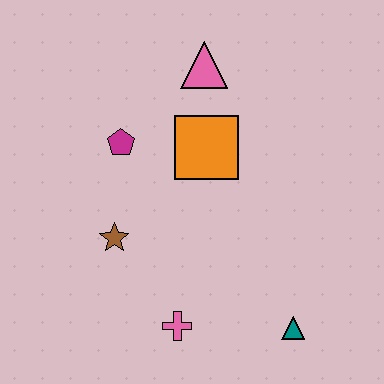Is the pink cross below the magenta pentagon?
Yes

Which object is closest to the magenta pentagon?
The orange square is closest to the magenta pentagon.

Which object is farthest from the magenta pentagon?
The teal triangle is farthest from the magenta pentagon.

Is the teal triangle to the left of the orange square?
No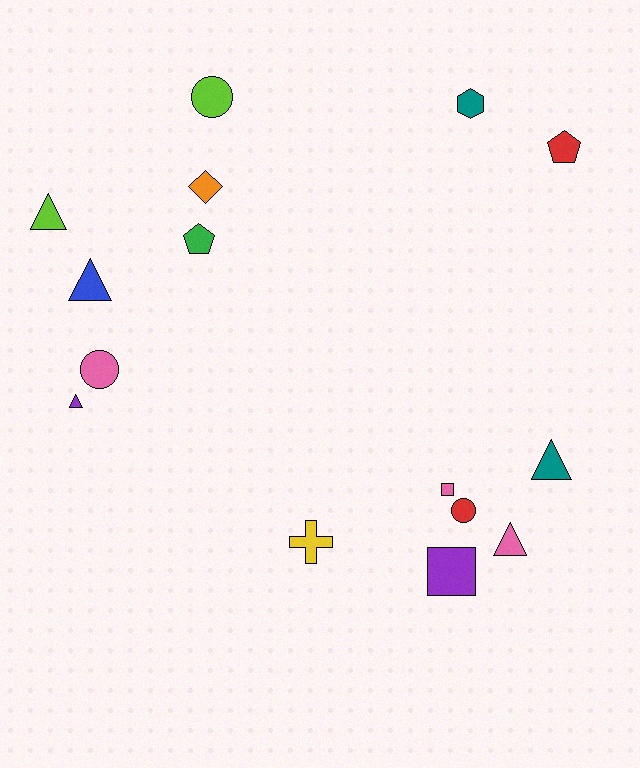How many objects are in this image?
There are 15 objects.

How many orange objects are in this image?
There is 1 orange object.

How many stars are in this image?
There are no stars.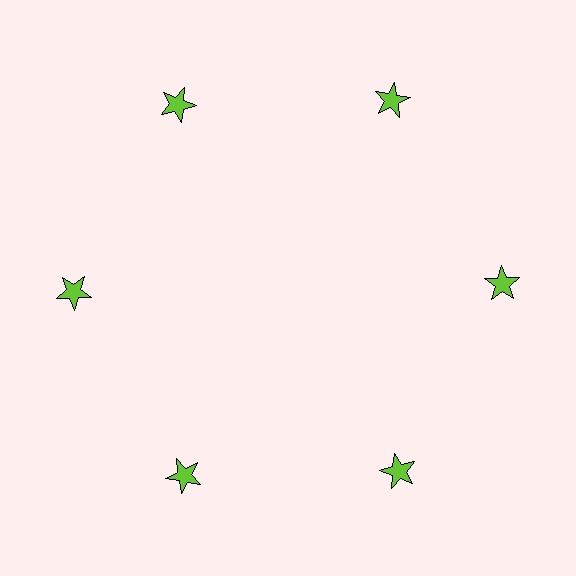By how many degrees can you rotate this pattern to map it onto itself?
The pattern maps onto itself every 60 degrees of rotation.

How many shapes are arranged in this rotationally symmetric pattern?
There are 6 shapes, arranged in 6 groups of 1.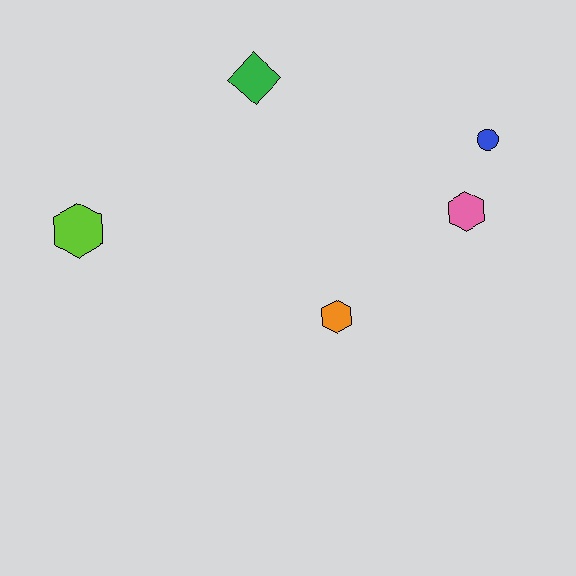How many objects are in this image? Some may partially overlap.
There are 5 objects.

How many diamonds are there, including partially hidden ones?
There is 1 diamond.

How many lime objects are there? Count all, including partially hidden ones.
There is 1 lime object.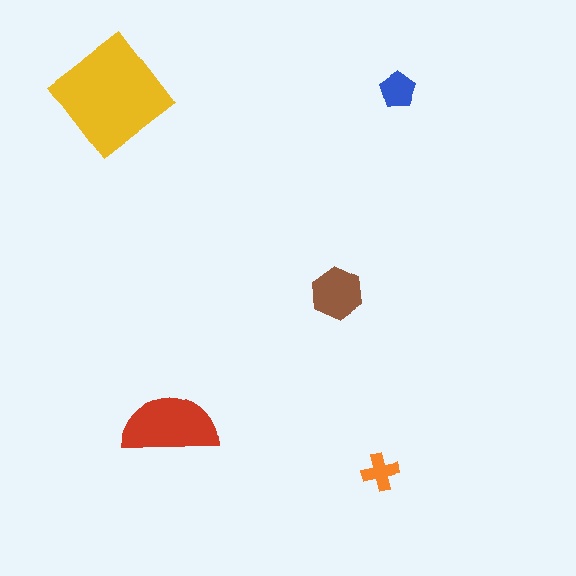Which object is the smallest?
The orange cross.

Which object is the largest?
The yellow diamond.